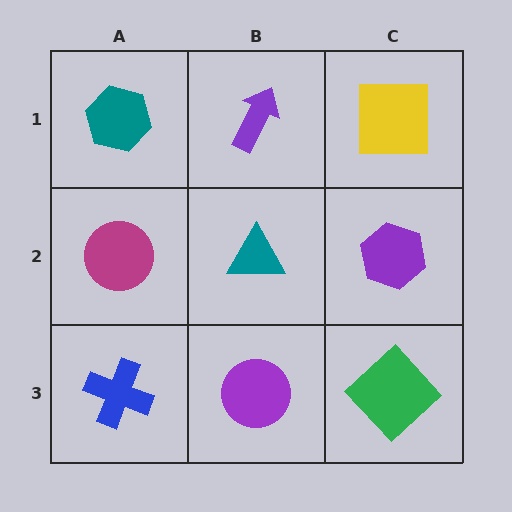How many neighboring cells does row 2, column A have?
3.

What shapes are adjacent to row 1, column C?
A purple hexagon (row 2, column C), a purple arrow (row 1, column B).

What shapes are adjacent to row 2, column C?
A yellow square (row 1, column C), a green diamond (row 3, column C), a teal triangle (row 2, column B).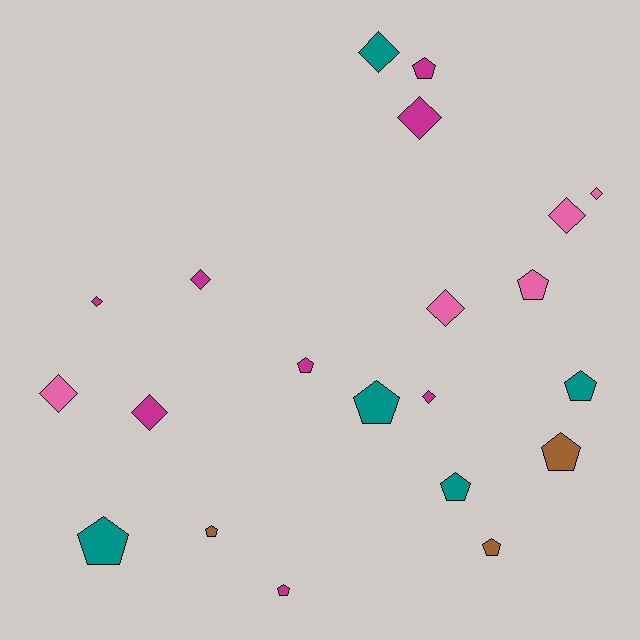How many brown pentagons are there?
There are 3 brown pentagons.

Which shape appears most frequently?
Pentagon, with 11 objects.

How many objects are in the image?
There are 21 objects.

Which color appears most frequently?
Magenta, with 8 objects.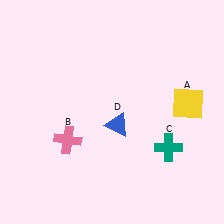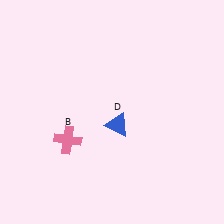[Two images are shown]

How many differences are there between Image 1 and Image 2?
There are 2 differences between the two images.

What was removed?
The teal cross (C), the yellow square (A) were removed in Image 2.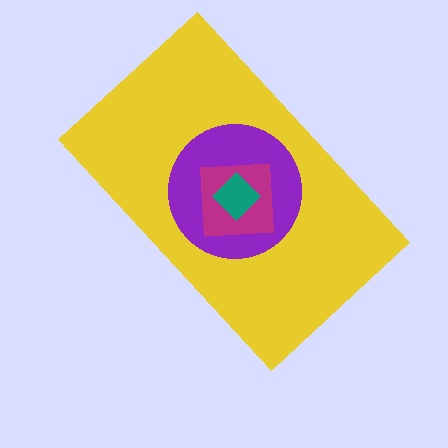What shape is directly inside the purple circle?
The magenta square.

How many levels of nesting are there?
4.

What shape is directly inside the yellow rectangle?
The purple circle.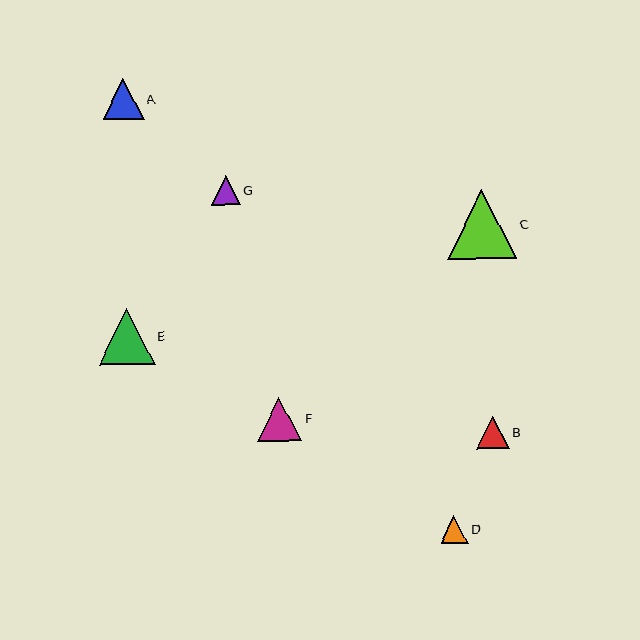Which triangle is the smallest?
Triangle D is the smallest with a size of approximately 28 pixels.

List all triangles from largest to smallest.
From largest to smallest: C, E, F, A, B, G, D.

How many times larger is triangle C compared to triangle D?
Triangle C is approximately 2.5 times the size of triangle D.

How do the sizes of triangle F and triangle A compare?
Triangle F and triangle A are approximately the same size.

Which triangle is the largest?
Triangle C is the largest with a size of approximately 69 pixels.